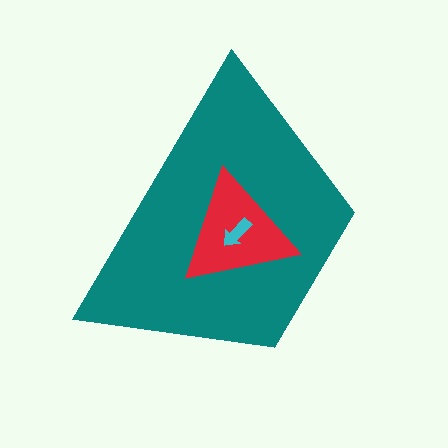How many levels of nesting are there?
3.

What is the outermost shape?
The teal trapezoid.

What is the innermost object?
The cyan arrow.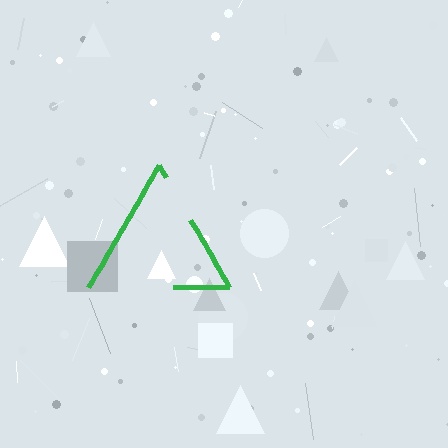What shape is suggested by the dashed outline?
The dashed outline suggests a triangle.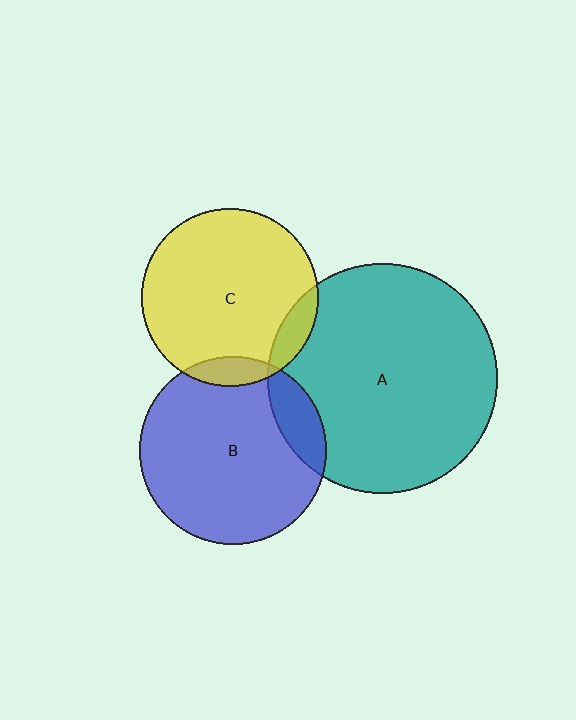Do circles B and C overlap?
Yes.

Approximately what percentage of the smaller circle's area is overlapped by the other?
Approximately 10%.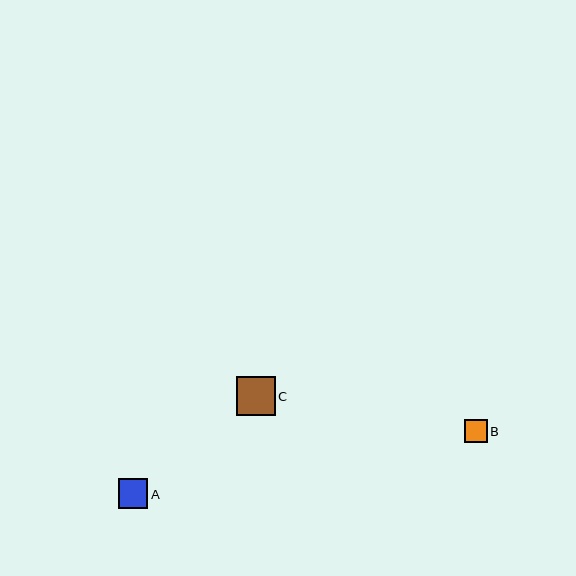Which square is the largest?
Square C is the largest with a size of approximately 39 pixels.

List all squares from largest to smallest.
From largest to smallest: C, A, B.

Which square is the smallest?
Square B is the smallest with a size of approximately 23 pixels.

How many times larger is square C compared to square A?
Square C is approximately 1.3 times the size of square A.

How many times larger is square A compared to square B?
Square A is approximately 1.3 times the size of square B.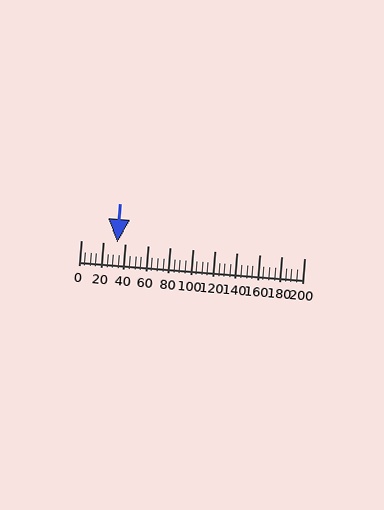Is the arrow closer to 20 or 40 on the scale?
The arrow is closer to 40.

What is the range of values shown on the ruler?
The ruler shows values from 0 to 200.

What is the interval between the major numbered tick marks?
The major tick marks are spaced 20 units apart.